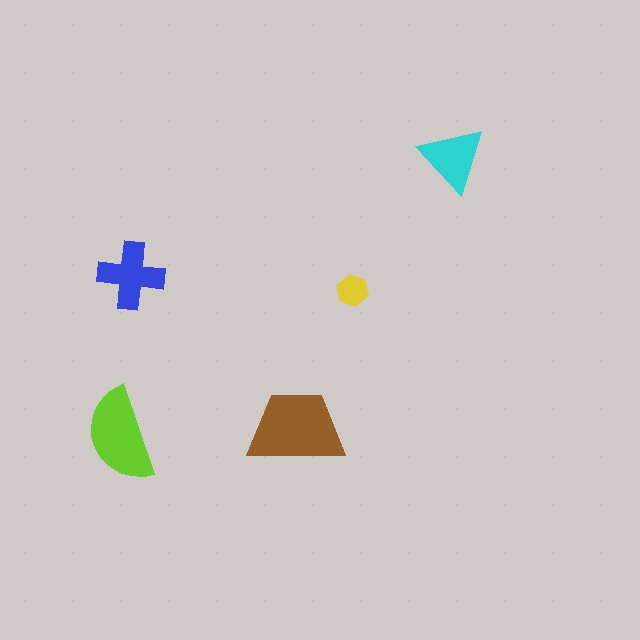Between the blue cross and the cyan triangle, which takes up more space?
The blue cross.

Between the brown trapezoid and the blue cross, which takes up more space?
The brown trapezoid.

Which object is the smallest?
The yellow hexagon.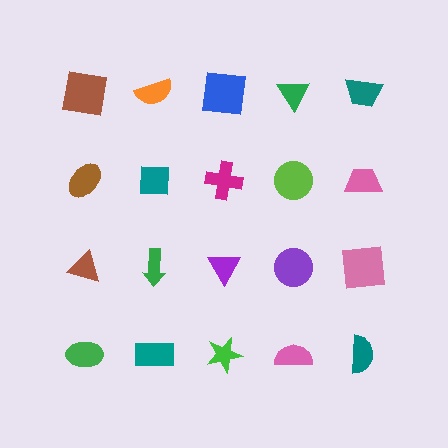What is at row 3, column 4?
A purple circle.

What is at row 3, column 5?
A pink square.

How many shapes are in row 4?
5 shapes.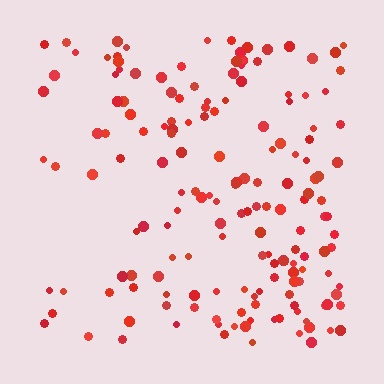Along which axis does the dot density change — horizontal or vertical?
Horizontal.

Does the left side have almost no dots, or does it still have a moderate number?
Still a moderate number, just noticeably fewer than the right.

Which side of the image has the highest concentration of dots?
The right.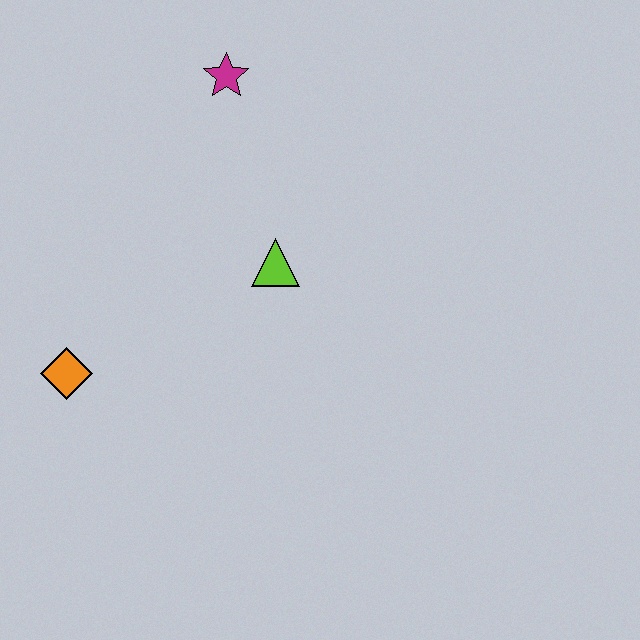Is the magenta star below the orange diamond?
No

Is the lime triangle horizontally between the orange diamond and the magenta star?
No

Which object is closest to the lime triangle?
The magenta star is closest to the lime triangle.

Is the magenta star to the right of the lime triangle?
No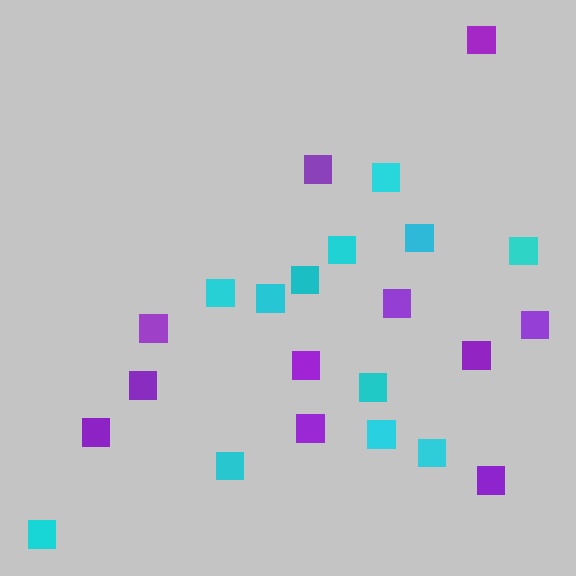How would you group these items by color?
There are 2 groups: one group of purple squares (11) and one group of cyan squares (12).